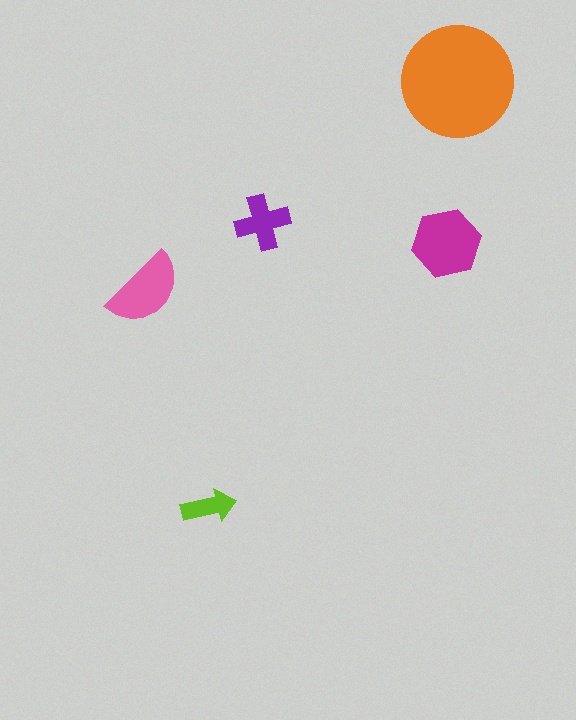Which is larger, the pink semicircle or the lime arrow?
The pink semicircle.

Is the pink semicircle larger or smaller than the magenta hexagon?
Smaller.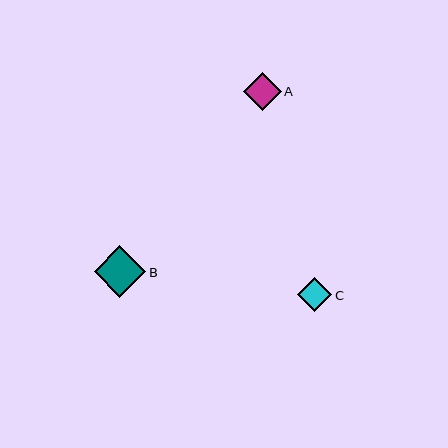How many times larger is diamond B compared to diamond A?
Diamond B is approximately 1.4 times the size of diamond A.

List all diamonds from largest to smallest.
From largest to smallest: B, A, C.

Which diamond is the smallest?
Diamond C is the smallest with a size of approximately 34 pixels.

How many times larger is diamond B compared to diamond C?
Diamond B is approximately 1.5 times the size of diamond C.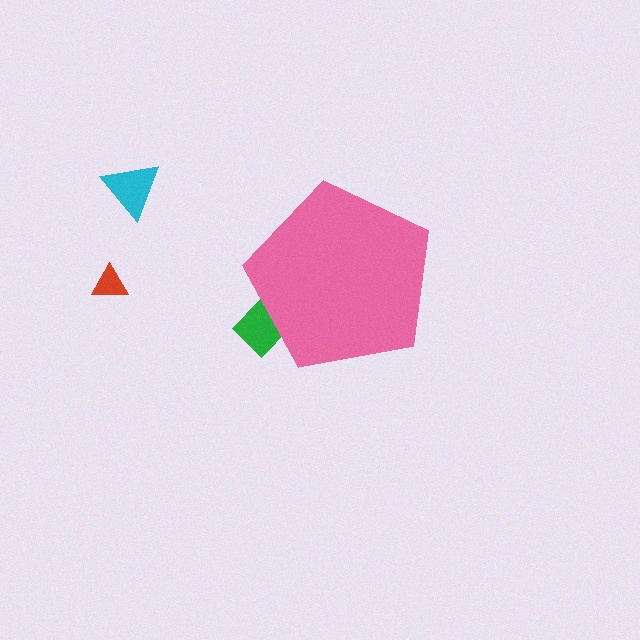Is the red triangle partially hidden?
No, the red triangle is fully visible.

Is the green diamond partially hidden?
Yes, the green diamond is partially hidden behind the pink pentagon.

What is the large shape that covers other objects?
A pink pentagon.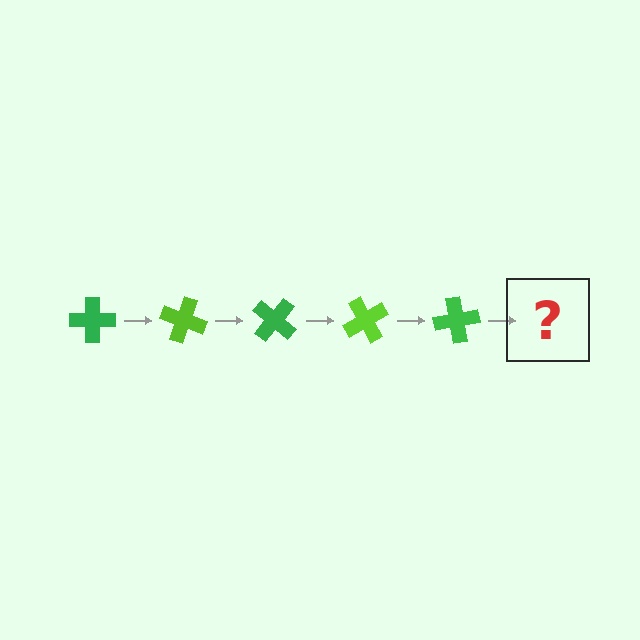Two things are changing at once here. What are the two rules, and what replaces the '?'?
The two rules are that it rotates 20 degrees each step and the color cycles through green and lime. The '?' should be a lime cross, rotated 100 degrees from the start.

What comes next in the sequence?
The next element should be a lime cross, rotated 100 degrees from the start.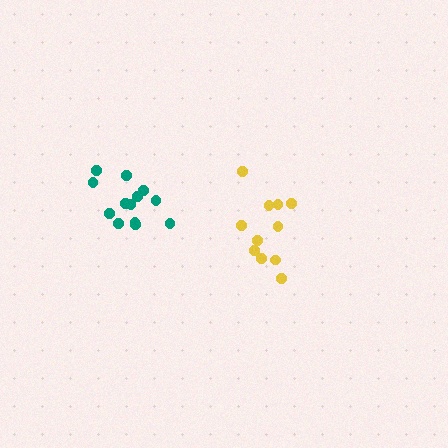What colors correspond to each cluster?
The clusters are colored: yellow, teal.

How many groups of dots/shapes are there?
There are 2 groups.